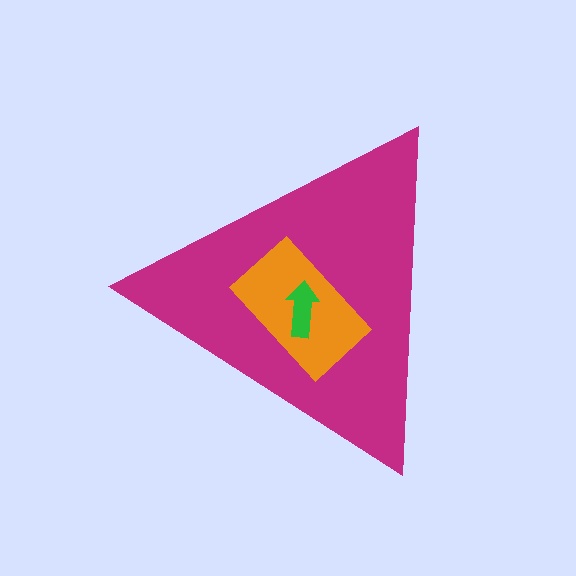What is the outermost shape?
The magenta triangle.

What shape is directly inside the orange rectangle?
The green arrow.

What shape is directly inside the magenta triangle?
The orange rectangle.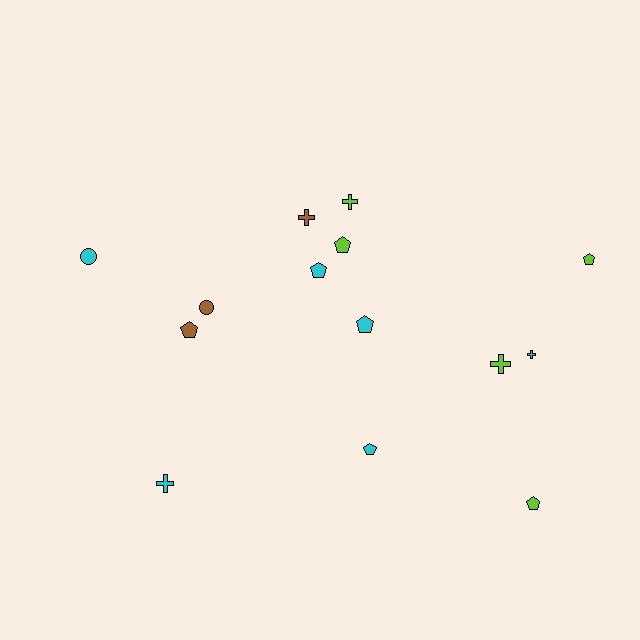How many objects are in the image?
There are 14 objects.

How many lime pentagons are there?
There are 3 lime pentagons.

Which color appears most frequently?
Cyan, with 6 objects.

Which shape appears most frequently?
Pentagon, with 7 objects.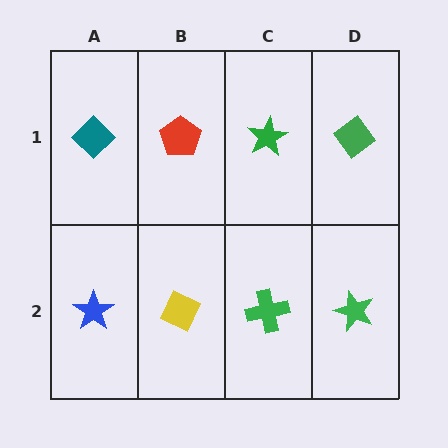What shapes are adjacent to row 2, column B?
A red pentagon (row 1, column B), a blue star (row 2, column A), a green cross (row 2, column C).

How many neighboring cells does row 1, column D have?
2.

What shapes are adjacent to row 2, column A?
A teal diamond (row 1, column A), a yellow diamond (row 2, column B).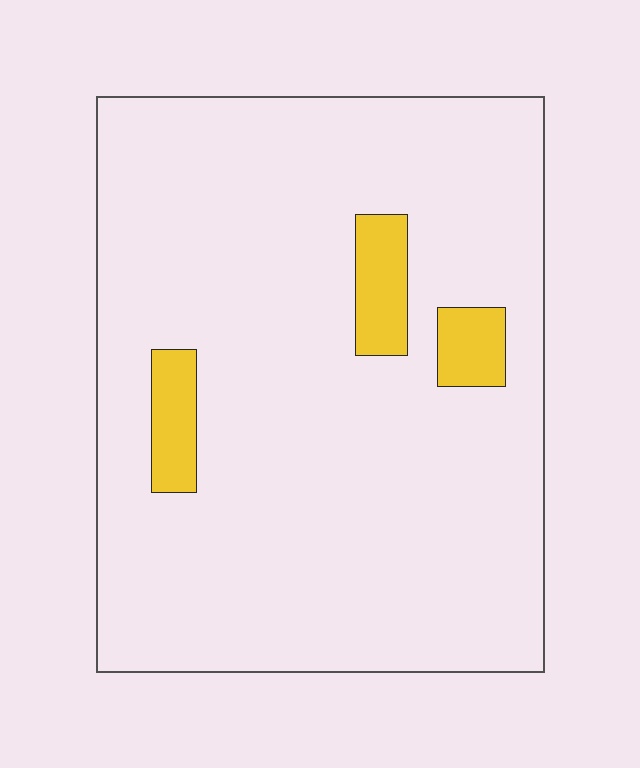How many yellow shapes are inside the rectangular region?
3.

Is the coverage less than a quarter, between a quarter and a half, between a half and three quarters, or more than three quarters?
Less than a quarter.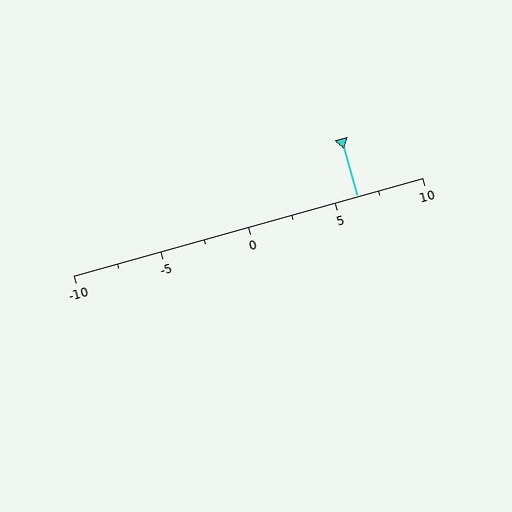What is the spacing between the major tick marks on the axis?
The major ticks are spaced 5 apart.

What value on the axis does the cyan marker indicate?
The marker indicates approximately 6.2.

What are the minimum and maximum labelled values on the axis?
The axis runs from -10 to 10.